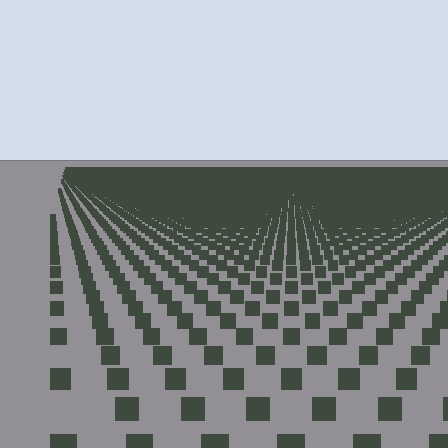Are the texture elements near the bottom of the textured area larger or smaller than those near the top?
Larger. Near the bottom, elements are closer to the viewer and appear at a bigger on-screen size.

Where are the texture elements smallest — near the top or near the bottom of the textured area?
Near the top.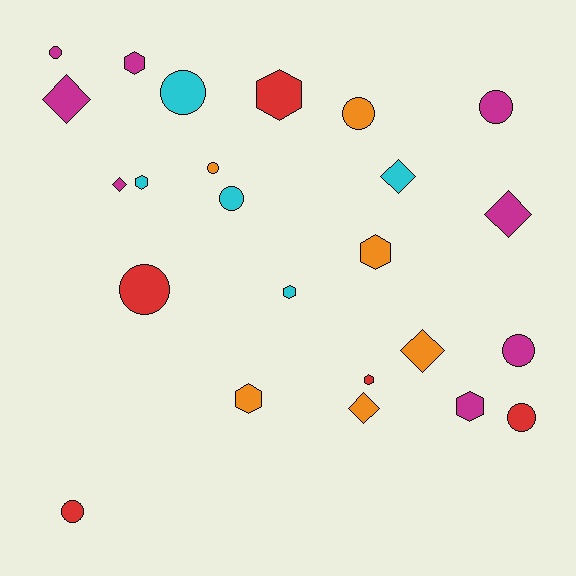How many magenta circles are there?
There are 3 magenta circles.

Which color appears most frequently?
Magenta, with 8 objects.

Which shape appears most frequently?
Circle, with 10 objects.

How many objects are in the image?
There are 24 objects.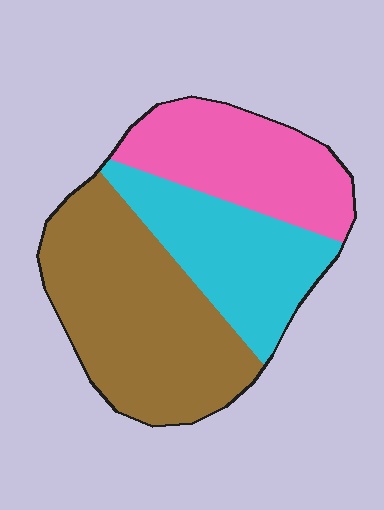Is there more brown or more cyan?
Brown.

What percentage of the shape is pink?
Pink takes up between a quarter and a half of the shape.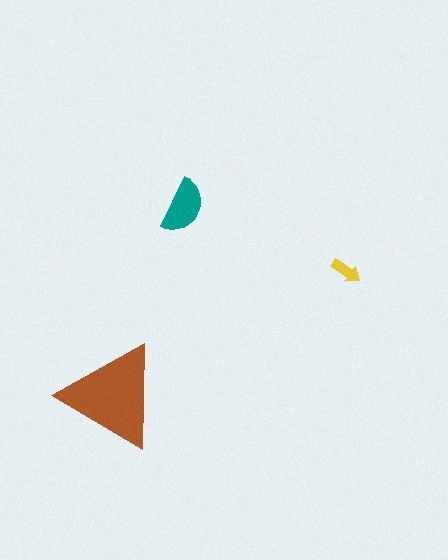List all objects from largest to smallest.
The brown triangle, the teal semicircle, the yellow arrow.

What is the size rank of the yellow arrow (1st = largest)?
3rd.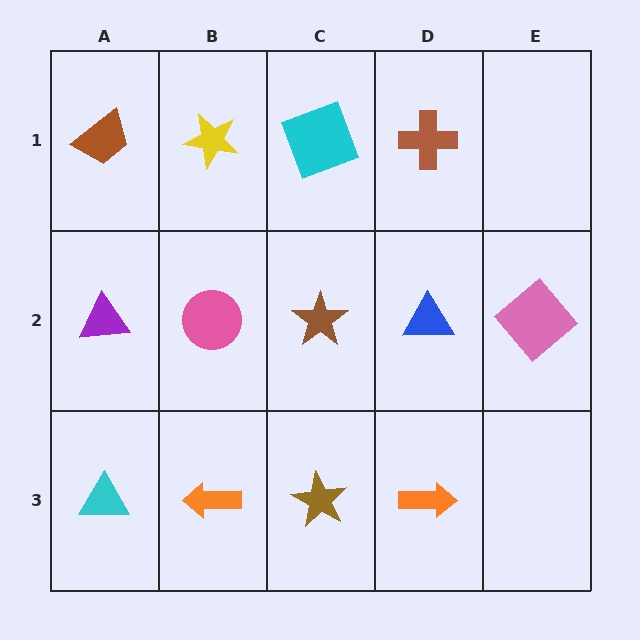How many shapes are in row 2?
5 shapes.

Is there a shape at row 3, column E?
No, that cell is empty.